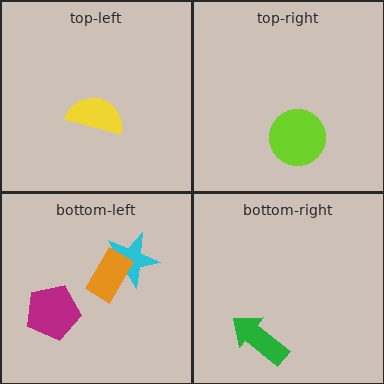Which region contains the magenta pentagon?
The bottom-left region.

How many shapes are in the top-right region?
1.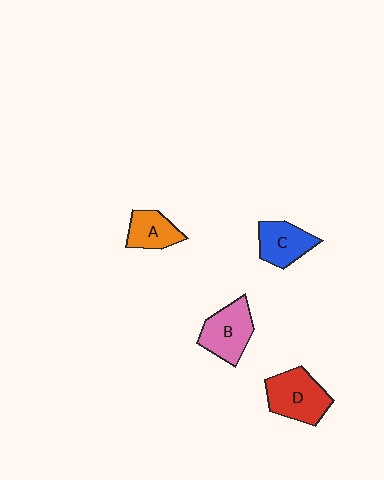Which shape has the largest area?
Shape D (red).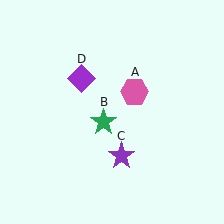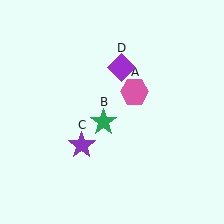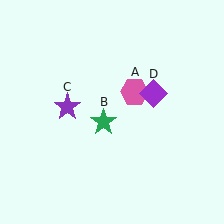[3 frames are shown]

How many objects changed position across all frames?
2 objects changed position: purple star (object C), purple diamond (object D).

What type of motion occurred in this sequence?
The purple star (object C), purple diamond (object D) rotated clockwise around the center of the scene.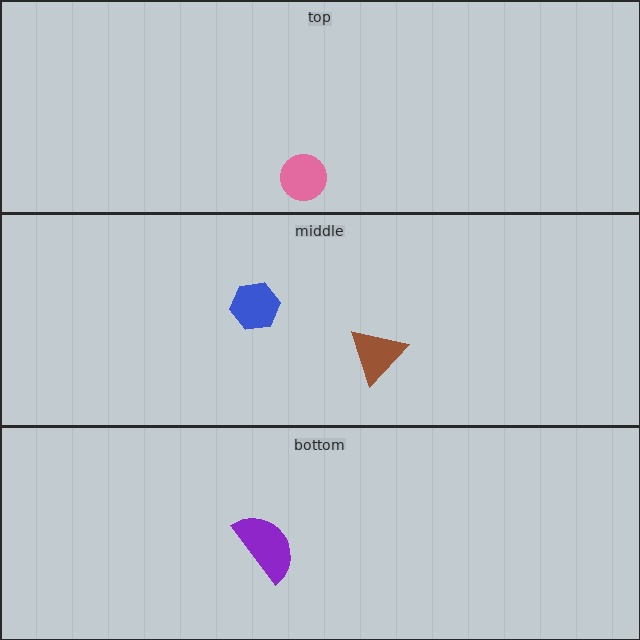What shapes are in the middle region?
The brown triangle, the blue hexagon.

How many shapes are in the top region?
1.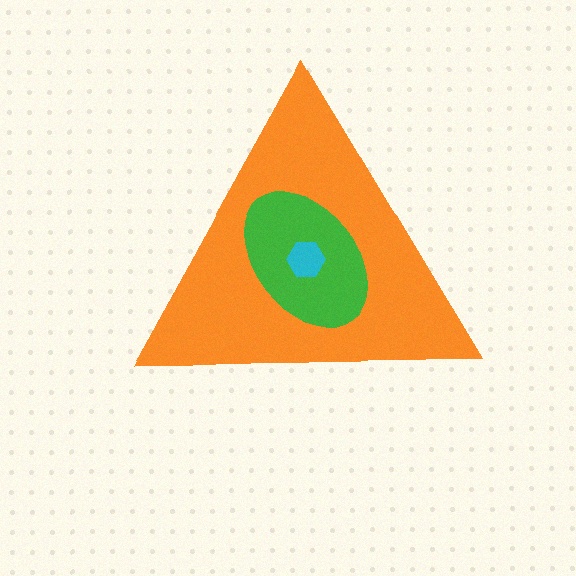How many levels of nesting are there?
3.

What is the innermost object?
The cyan hexagon.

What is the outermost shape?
The orange triangle.